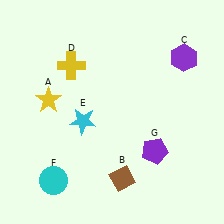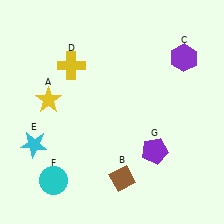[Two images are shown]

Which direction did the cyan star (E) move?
The cyan star (E) moved left.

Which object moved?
The cyan star (E) moved left.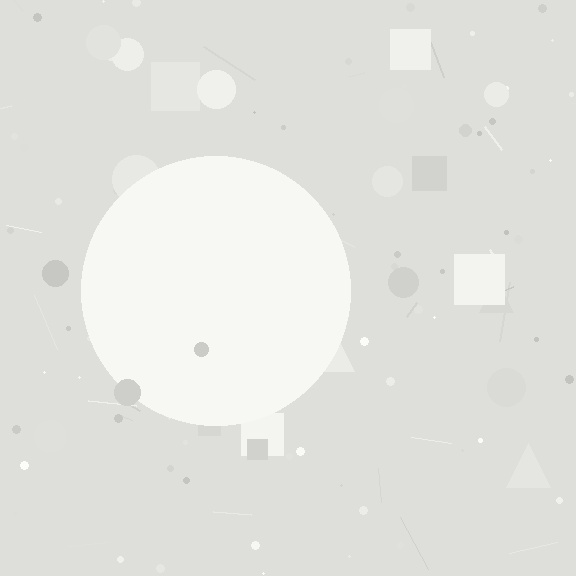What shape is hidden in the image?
A circle is hidden in the image.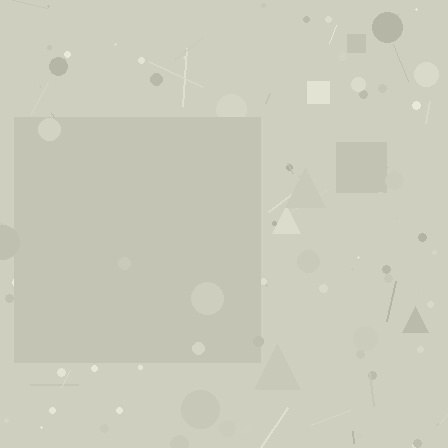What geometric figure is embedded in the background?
A square is embedded in the background.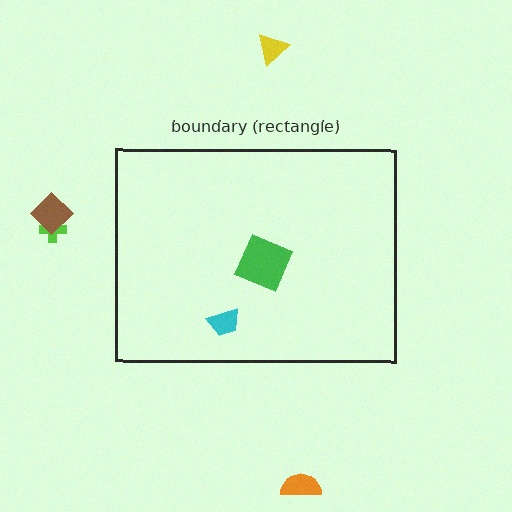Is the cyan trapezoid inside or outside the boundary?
Inside.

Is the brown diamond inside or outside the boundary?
Outside.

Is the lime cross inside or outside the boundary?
Outside.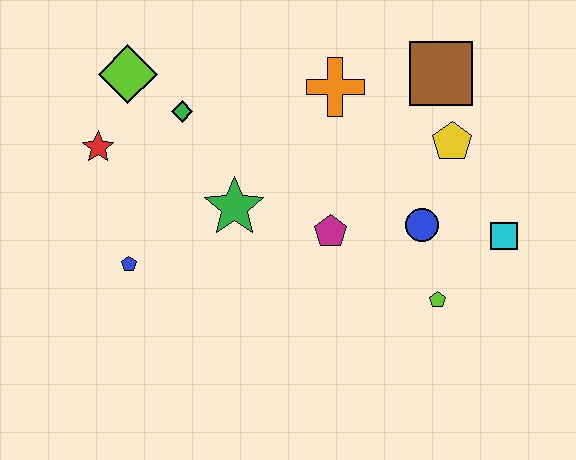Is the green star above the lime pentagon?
Yes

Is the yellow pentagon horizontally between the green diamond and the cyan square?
Yes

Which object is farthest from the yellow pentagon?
The red star is farthest from the yellow pentagon.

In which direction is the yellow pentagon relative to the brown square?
The yellow pentagon is below the brown square.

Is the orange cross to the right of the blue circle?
No